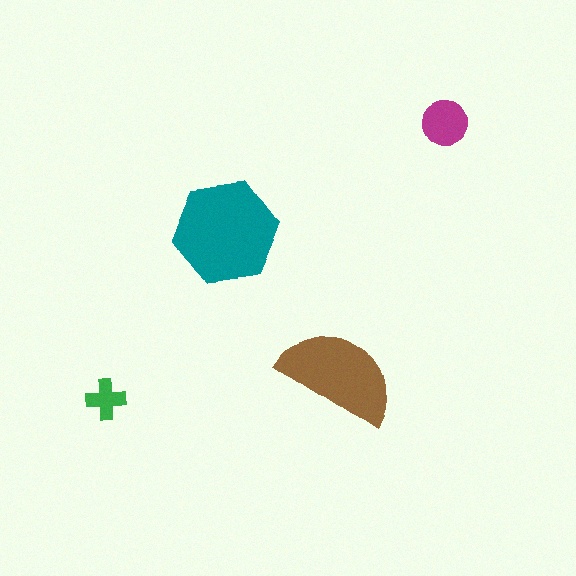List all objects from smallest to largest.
The green cross, the magenta circle, the brown semicircle, the teal hexagon.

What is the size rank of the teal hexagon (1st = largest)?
1st.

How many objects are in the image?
There are 4 objects in the image.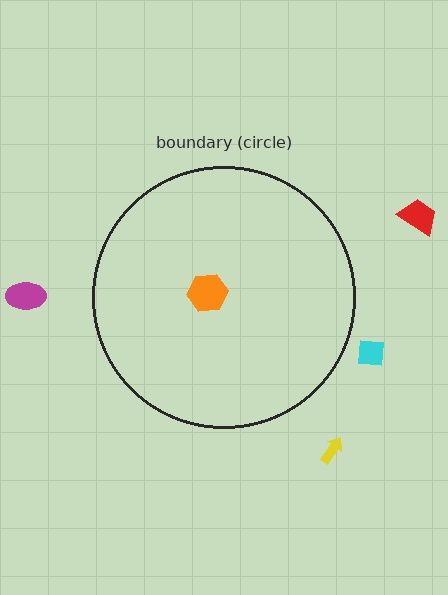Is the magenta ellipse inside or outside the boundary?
Outside.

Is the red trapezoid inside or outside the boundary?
Outside.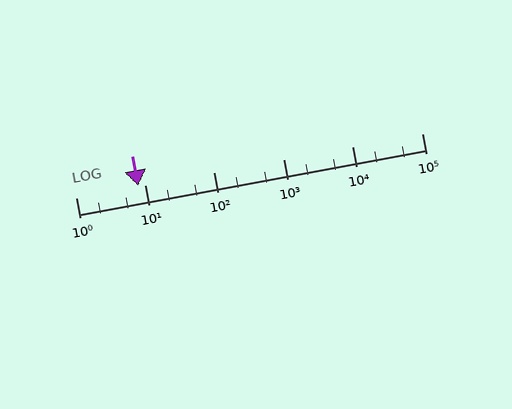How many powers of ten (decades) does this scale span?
The scale spans 5 decades, from 1 to 100000.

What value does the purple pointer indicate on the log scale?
The pointer indicates approximately 7.9.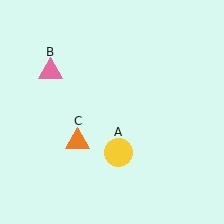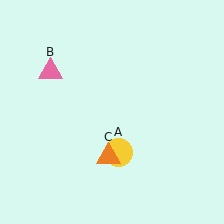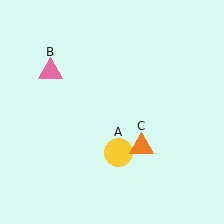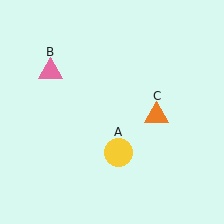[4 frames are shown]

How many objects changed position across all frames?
1 object changed position: orange triangle (object C).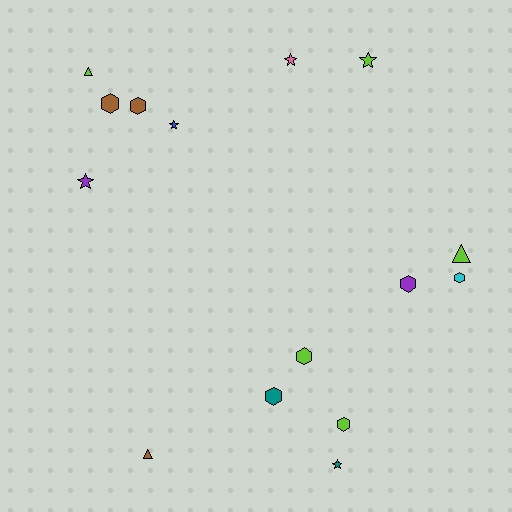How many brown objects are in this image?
There are 3 brown objects.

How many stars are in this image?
There are 5 stars.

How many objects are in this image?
There are 15 objects.